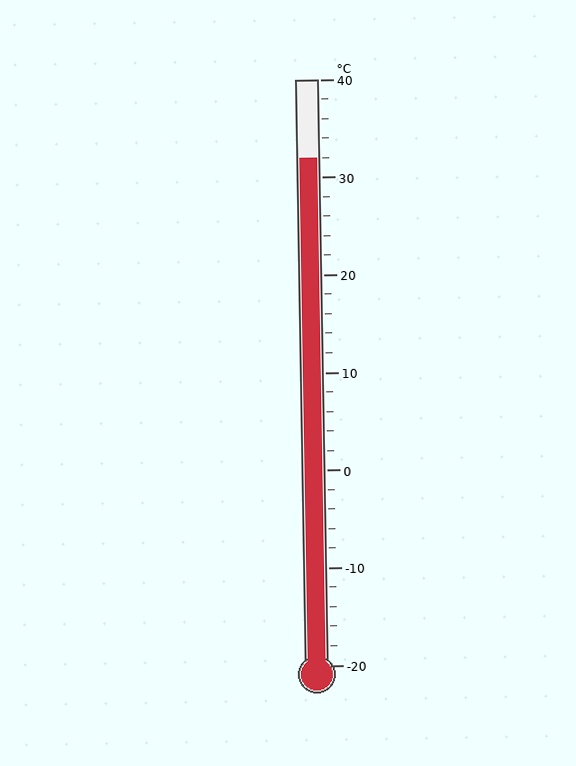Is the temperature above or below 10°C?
The temperature is above 10°C.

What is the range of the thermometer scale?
The thermometer scale ranges from -20°C to 40°C.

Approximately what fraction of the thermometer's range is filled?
The thermometer is filled to approximately 85% of its range.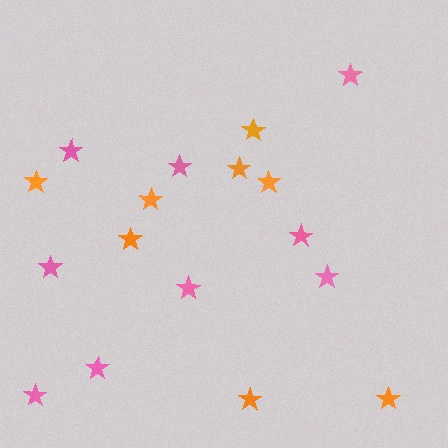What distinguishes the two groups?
There are 2 groups: one group of orange stars (8) and one group of pink stars (9).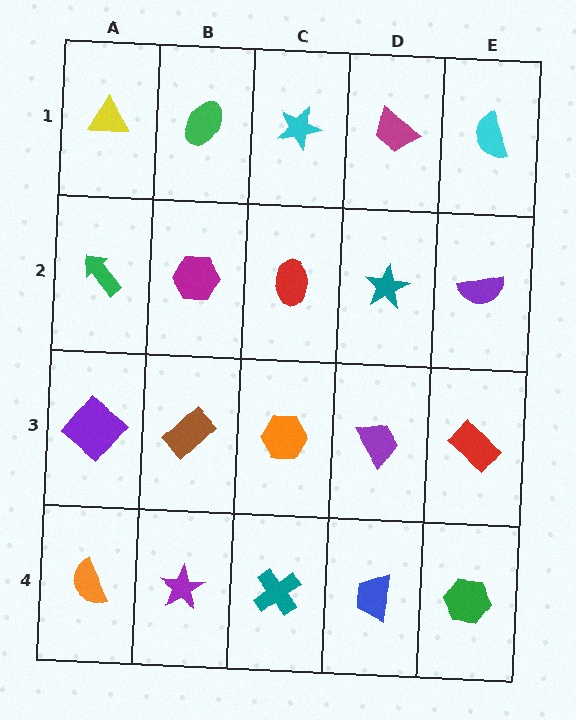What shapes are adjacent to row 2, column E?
A cyan semicircle (row 1, column E), a red rectangle (row 3, column E), a teal star (row 2, column D).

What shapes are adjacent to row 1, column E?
A purple semicircle (row 2, column E), a magenta trapezoid (row 1, column D).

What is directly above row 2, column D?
A magenta trapezoid.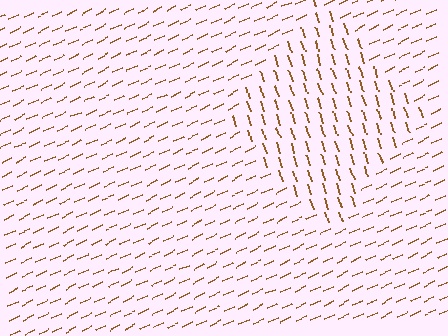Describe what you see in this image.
The image is filled with small brown line segments. A diamond region in the image has lines oriented differently from the surrounding lines, creating a visible texture boundary.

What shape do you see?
I see a diamond.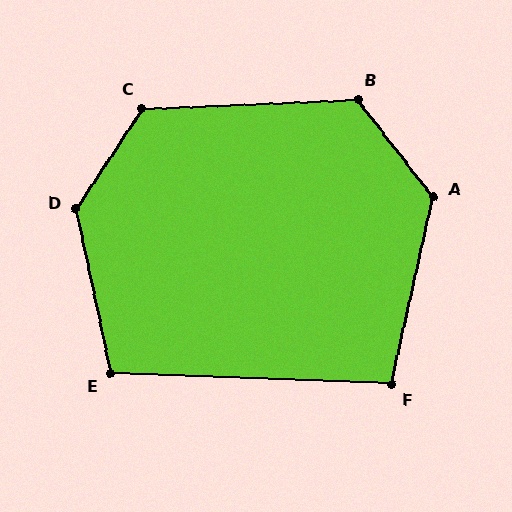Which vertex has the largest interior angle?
D, at approximately 135 degrees.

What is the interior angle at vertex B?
Approximately 125 degrees (obtuse).